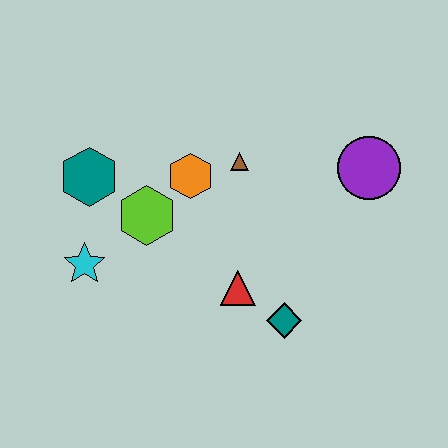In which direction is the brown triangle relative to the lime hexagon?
The brown triangle is to the right of the lime hexagon.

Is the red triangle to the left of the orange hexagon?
No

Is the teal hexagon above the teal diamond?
Yes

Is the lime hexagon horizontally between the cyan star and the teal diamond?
Yes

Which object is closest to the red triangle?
The teal diamond is closest to the red triangle.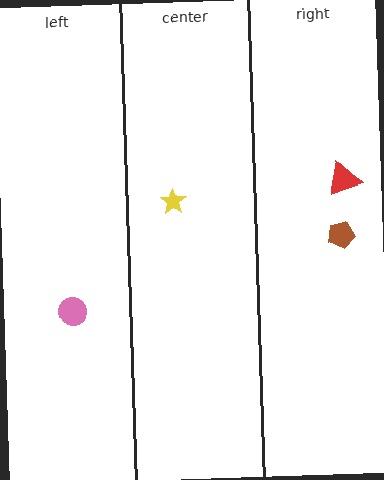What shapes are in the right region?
The brown pentagon, the red triangle.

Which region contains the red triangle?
The right region.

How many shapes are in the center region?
1.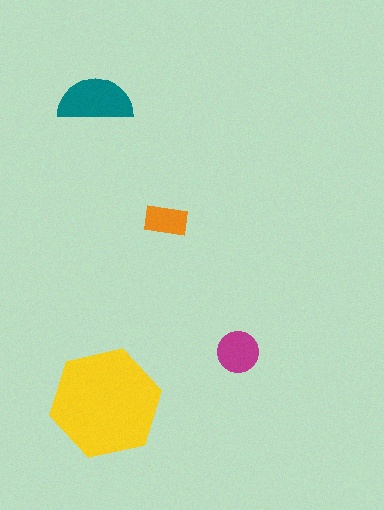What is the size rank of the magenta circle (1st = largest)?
3rd.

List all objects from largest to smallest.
The yellow hexagon, the teal semicircle, the magenta circle, the orange rectangle.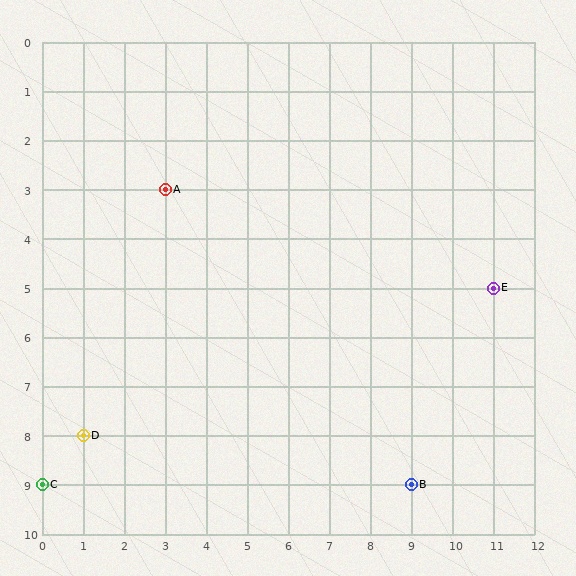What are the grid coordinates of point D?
Point D is at grid coordinates (1, 8).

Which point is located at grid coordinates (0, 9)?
Point C is at (0, 9).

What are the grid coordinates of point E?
Point E is at grid coordinates (11, 5).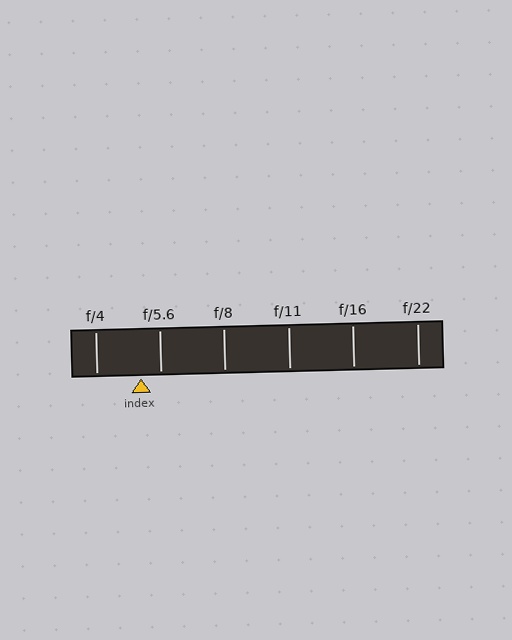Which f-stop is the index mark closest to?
The index mark is closest to f/5.6.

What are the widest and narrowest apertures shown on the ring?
The widest aperture shown is f/4 and the narrowest is f/22.